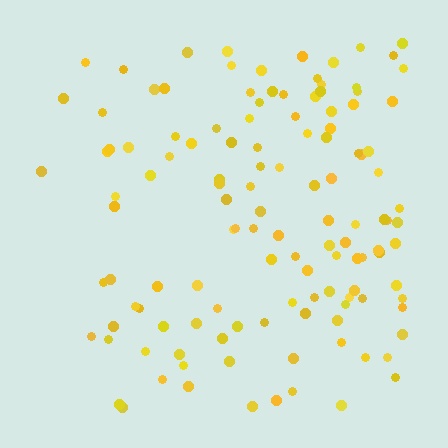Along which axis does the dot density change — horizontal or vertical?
Horizontal.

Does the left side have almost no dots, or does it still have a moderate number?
Still a moderate number, just noticeably fewer than the right.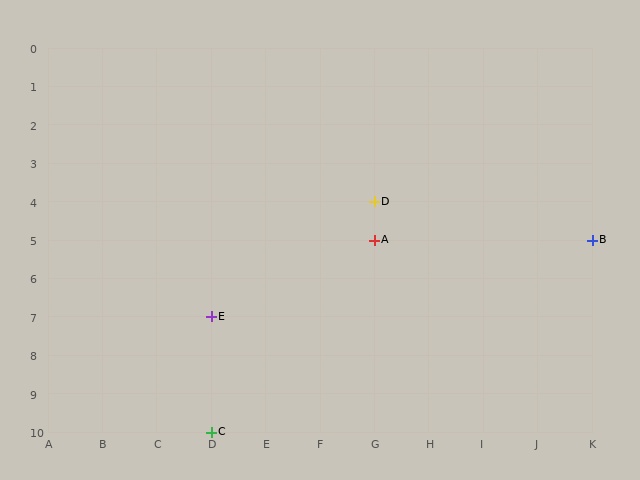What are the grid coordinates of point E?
Point E is at grid coordinates (D, 7).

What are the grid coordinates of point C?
Point C is at grid coordinates (D, 10).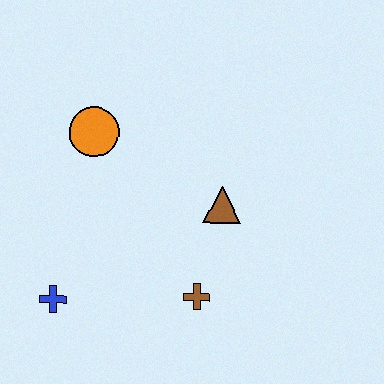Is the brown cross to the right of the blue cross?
Yes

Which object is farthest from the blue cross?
The brown triangle is farthest from the blue cross.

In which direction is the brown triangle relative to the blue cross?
The brown triangle is to the right of the blue cross.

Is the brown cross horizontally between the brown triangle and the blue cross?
Yes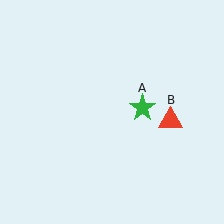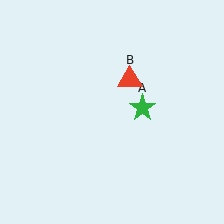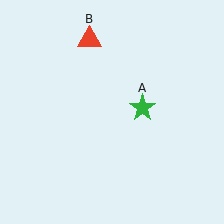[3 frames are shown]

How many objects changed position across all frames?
1 object changed position: red triangle (object B).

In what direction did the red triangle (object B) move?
The red triangle (object B) moved up and to the left.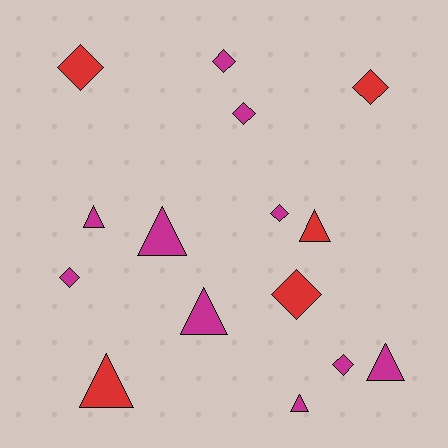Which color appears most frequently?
Magenta, with 10 objects.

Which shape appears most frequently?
Diamond, with 8 objects.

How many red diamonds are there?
There are 3 red diamonds.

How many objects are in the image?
There are 15 objects.